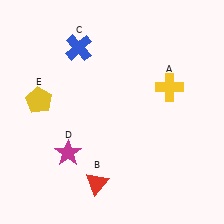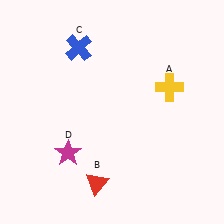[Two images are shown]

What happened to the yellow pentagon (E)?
The yellow pentagon (E) was removed in Image 2. It was in the top-left area of Image 1.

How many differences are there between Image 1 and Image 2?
There is 1 difference between the two images.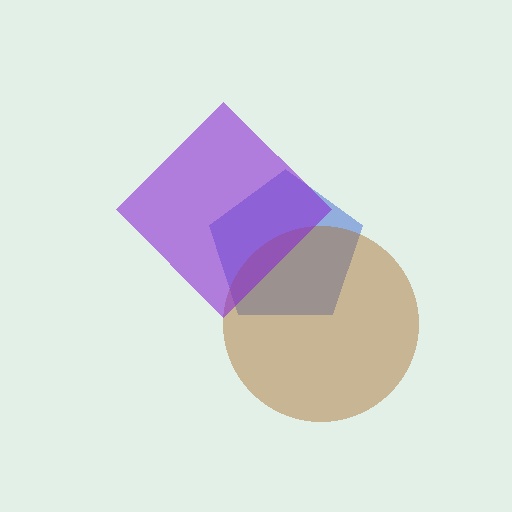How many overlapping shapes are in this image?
There are 3 overlapping shapes in the image.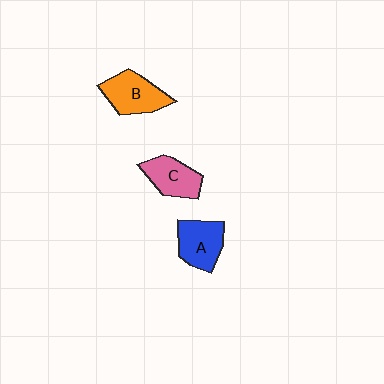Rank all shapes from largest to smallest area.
From largest to smallest: B (orange), A (blue), C (pink).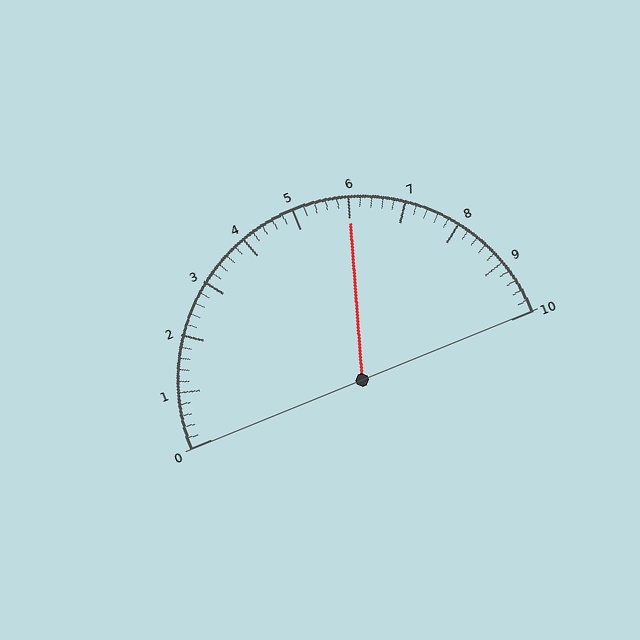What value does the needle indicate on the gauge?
The needle indicates approximately 6.0.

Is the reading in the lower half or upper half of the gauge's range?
The reading is in the upper half of the range (0 to 10).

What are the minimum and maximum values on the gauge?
The gauge ranges from 0 to 10.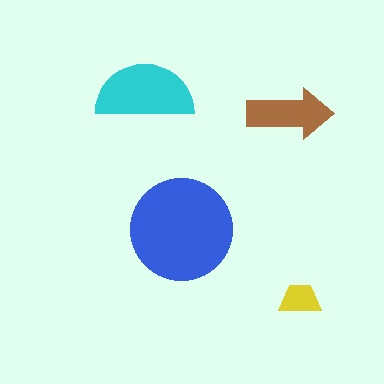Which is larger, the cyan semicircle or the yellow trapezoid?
The cyan semicircle.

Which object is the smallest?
The yellow trapezoid.